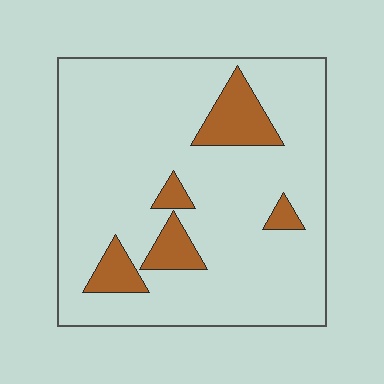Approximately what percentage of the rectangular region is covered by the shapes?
Approximately 15%.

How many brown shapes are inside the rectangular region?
5.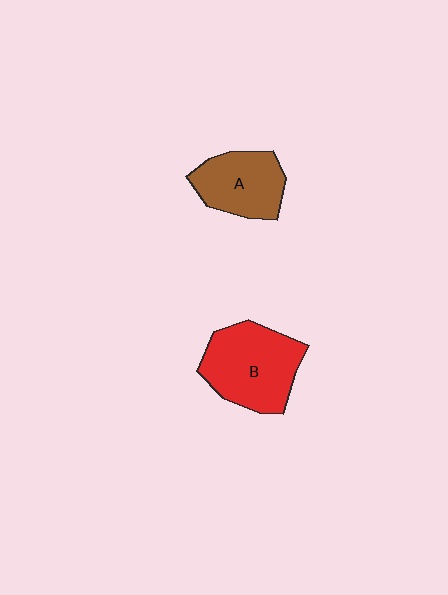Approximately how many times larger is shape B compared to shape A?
Approximately 1.4 times.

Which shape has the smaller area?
Shape A (brown).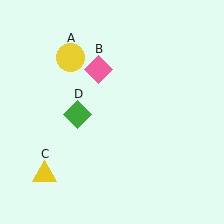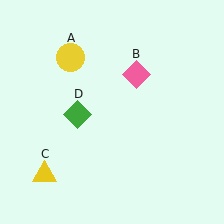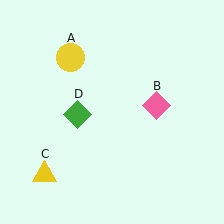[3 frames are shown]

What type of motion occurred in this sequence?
The pink diamond (object B) rotated clockwise around the center of the scene.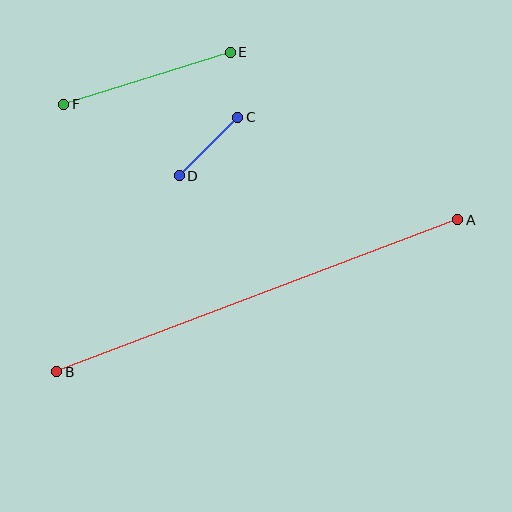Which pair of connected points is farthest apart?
Points A and B are farthest apart.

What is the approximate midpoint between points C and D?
The midpoint is at approximately (208, 147) pixels.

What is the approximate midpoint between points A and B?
The midpoint is at approximately (257, 296) pixels.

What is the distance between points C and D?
The distance is approximately 83 pixels.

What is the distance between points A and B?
The distance is approximately 429 pixels.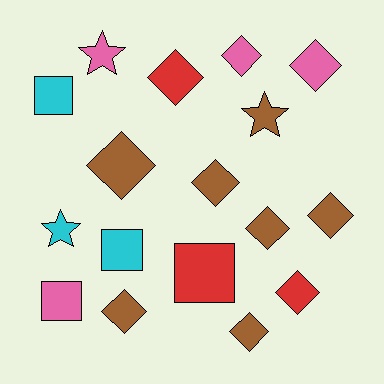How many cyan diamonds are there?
There are no cyan diamonds.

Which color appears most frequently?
Brown, with 7 objects.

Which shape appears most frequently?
Diamond, with 10 objects.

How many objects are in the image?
There are 17 objects.